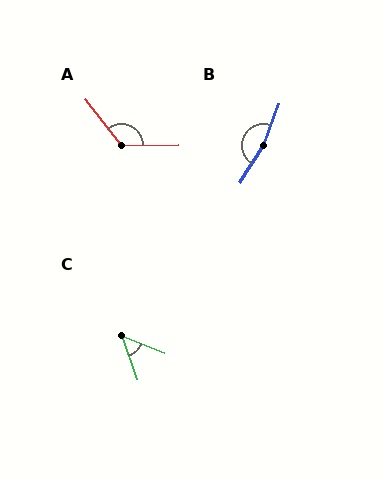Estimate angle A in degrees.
Approximately 127 degrees.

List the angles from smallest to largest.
C (49°), A (127°), B (169°).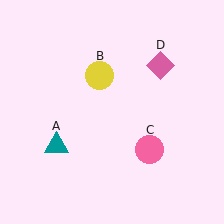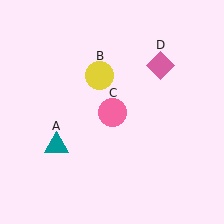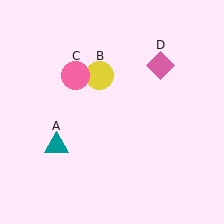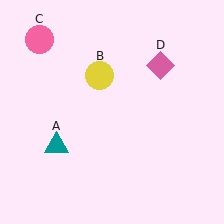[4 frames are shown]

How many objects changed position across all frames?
1 object changed position: pink circle (object C).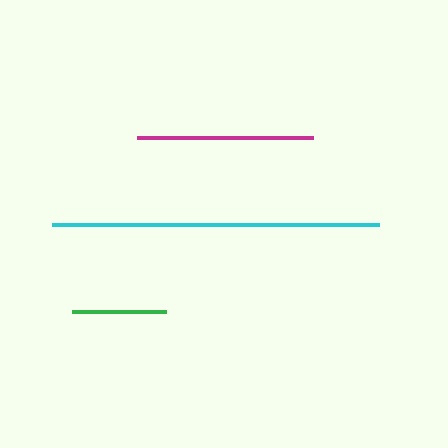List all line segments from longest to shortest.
From longest to shortest: cyan, magenta, green.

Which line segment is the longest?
The cyan line is the longest at approximately 327 pixels.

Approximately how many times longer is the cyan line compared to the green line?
The cyan line is approximately 3.5 times the length of the green line.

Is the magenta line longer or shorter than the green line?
The magenta line is longer than the green line.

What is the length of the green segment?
The green segment is approximately 94 pixels long.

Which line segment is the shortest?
The green line is the shortest at approximately 94 pixels.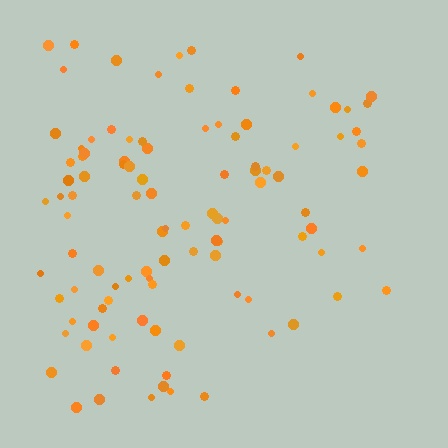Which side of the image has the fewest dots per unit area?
The right.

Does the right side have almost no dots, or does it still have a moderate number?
Still a moderate number, just noticeably fewer than the left.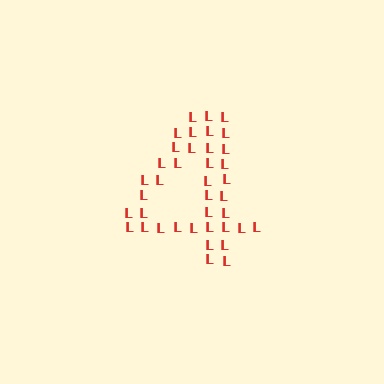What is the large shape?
The large shape is the digit 4.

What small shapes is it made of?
It is made of small letter L's.